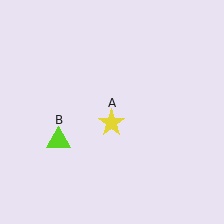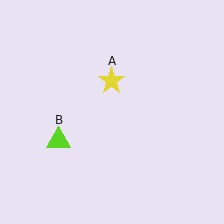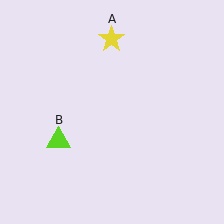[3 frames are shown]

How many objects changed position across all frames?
1 object changed position: yellow star (object A).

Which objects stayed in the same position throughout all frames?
Lime triangle (object B) remained stationary.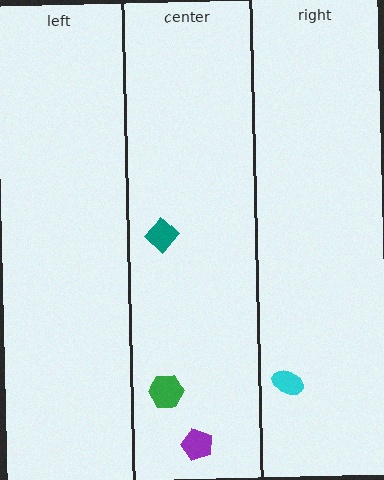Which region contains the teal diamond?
The center region.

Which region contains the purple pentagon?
The center region.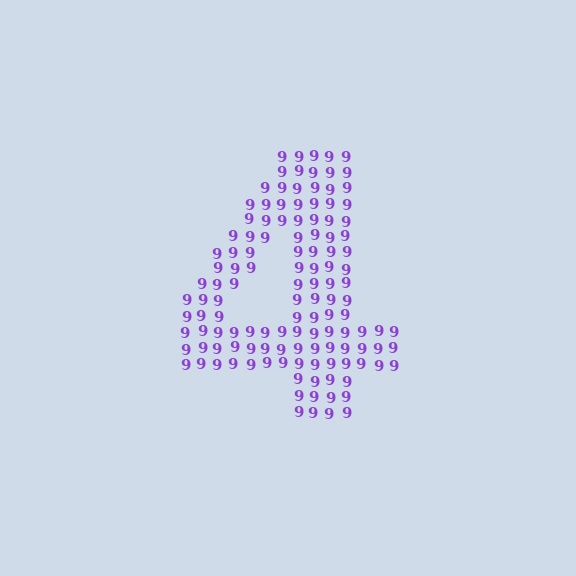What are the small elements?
The small elements are digit 9's.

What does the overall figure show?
The overall figure shows the digit 4.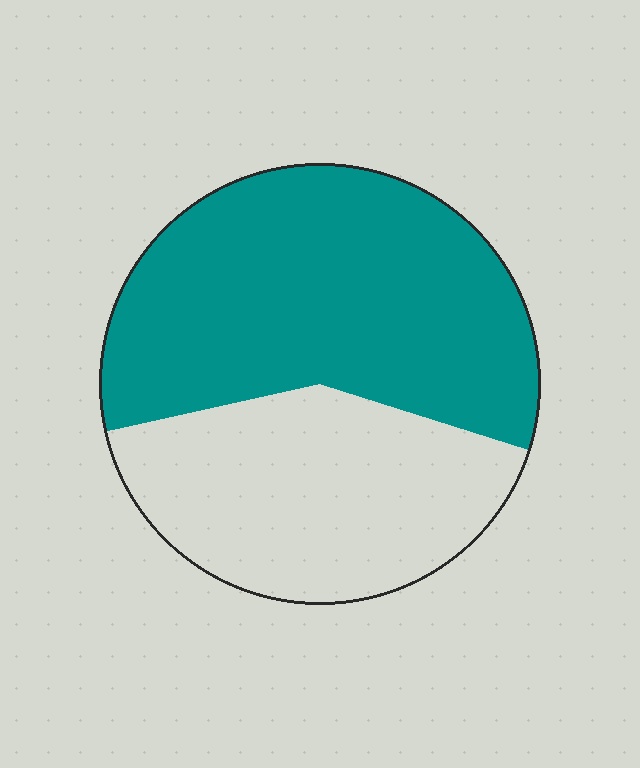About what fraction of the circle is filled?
About three fifths (3/5).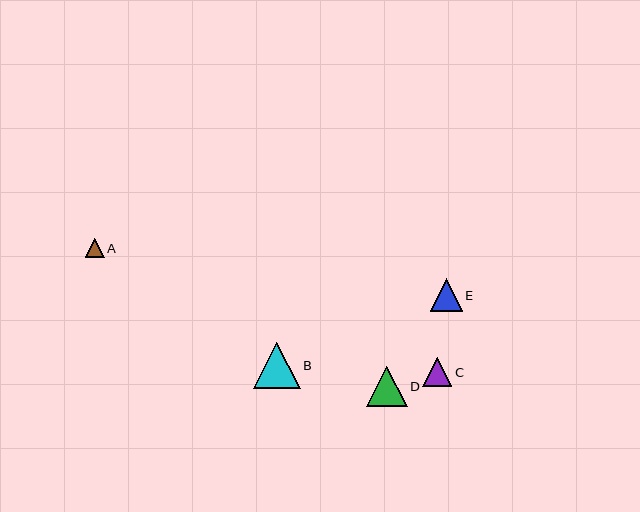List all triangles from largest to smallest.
From largest to smallest: B, D, E, C, A.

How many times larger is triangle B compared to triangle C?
Triangle B is approximately 1.6 times the size of triangle C.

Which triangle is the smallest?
Triangle A is the smallest with a size of approximately 19 pixels.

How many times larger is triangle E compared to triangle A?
Triangle E is approximately 1.7 times the size of triangle A.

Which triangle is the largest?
Triangle B is the largest with a size of approximately 46 pixels.